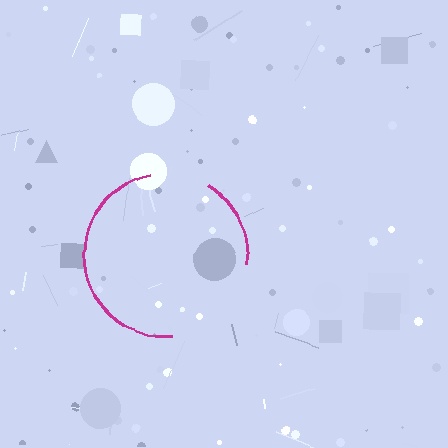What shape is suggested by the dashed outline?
The dashed outline suggests a circle.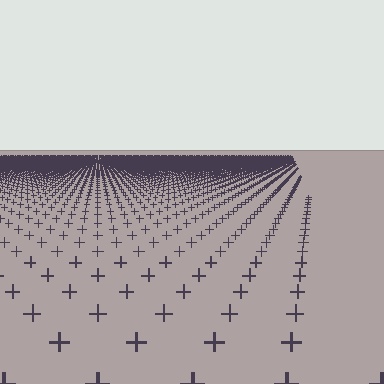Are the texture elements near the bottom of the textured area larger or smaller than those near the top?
Larger. Near the bottom, elements are closer to the viewer and appear at a bigger on-screen size.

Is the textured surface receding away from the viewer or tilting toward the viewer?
The surface is receding away from the viewer. Texture elements get smaller and denser toward the top.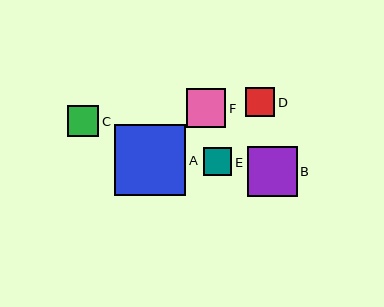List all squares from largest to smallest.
From largest to smallest: A, B, F, C, D, E.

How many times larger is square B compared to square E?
Square B is approximately 1.8 times the size of square E.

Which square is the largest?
Square A is the largest with a size of approximately 71 pixels.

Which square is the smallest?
Square E is the smallest with a size of approximately 28 pixels.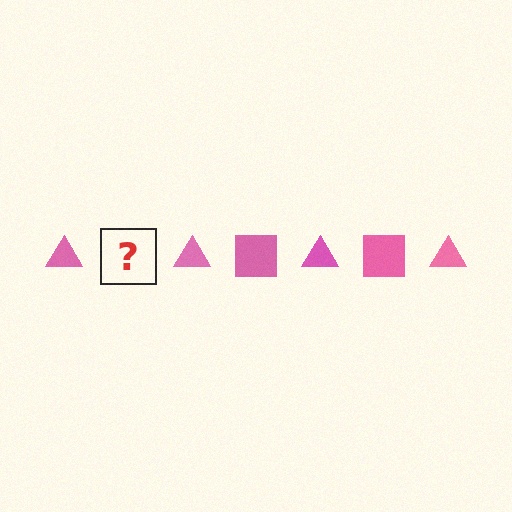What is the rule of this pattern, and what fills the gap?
The rule is that the pattern cycles through triangle, square shapes in pink. The gap should be filled with a pink square.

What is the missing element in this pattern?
The missing element is a pink square.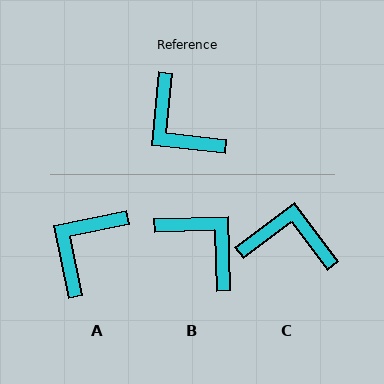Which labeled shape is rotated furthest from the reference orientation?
B, about 172 degrees away.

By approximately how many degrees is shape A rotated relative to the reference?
Approximately 73 degrees clockwise.